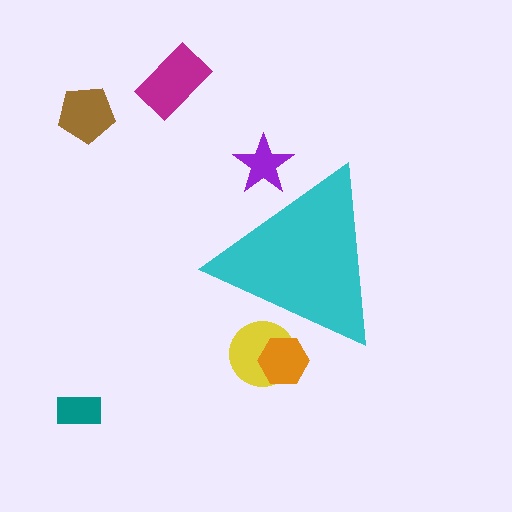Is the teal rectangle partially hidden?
No, the teal rectangle is fully visible.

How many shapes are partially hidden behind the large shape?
3 shapes are partially hidden.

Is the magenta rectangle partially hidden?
No, the magenta rectangle is fully visible.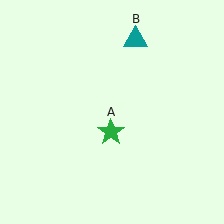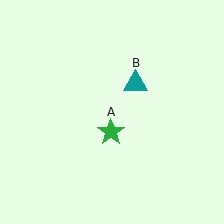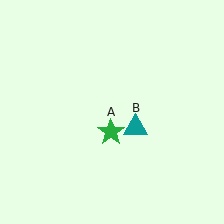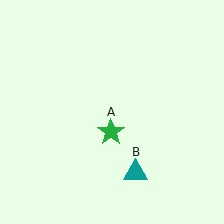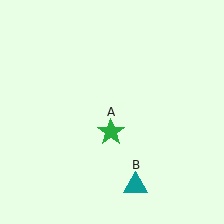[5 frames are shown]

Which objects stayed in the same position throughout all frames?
Green star (object A) remained stationary.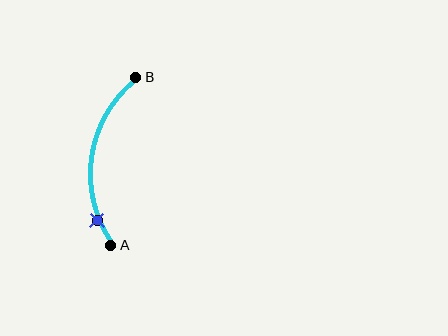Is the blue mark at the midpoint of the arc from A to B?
No. The blue mark lies on the arc but is closer to endpoint A. The arc midpoint would be at the point on the curve equidistant along the arc from both A and B.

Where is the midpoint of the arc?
The arc midpoint is the point on the curve farthest from the straight line joining A and B. It sits to the left of that line.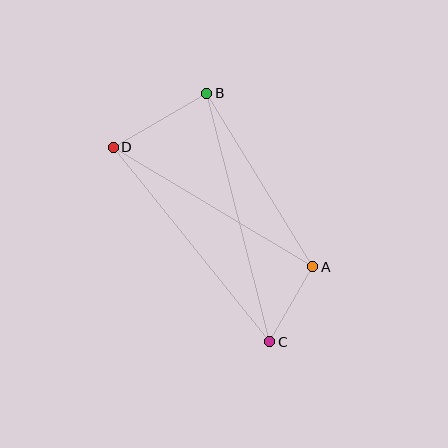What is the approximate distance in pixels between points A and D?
The distance between A and D is approximately 233 pixels.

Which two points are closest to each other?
Points A and C are closest to each other.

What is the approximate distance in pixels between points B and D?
The distance between B and D is approximately 108 pixels.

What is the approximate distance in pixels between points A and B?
The distance between A and B is approximately 204 pixels.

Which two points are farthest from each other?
Points B and C are farthest from each other.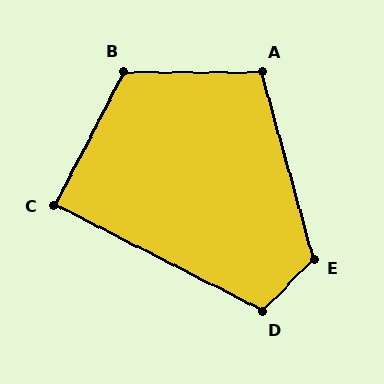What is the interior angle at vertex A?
Approximately 106 degrees (obtuse).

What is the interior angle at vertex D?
Approximately 107 degrees (obtuse).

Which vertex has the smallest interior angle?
C, at approximately 90 degrees.